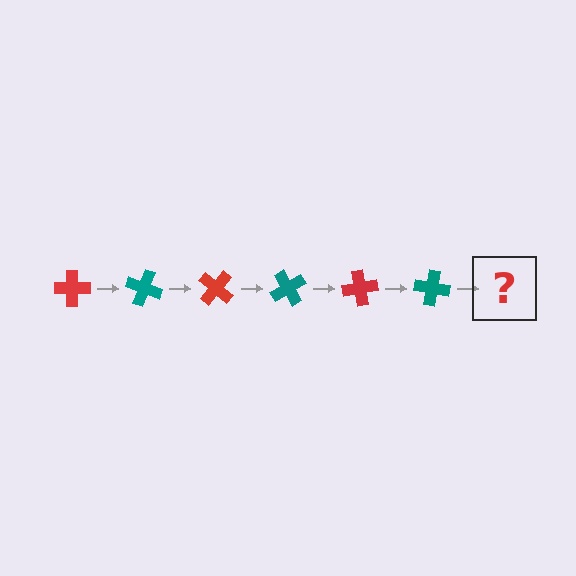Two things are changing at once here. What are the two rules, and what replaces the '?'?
The two rules are that it rotates 20 degrees each step and the color cycles through red and teal. The '?' should be a red cross, rotated 120 degrees from the start.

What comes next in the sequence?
The next element should be a red cross, rotated 120 degrees from the start.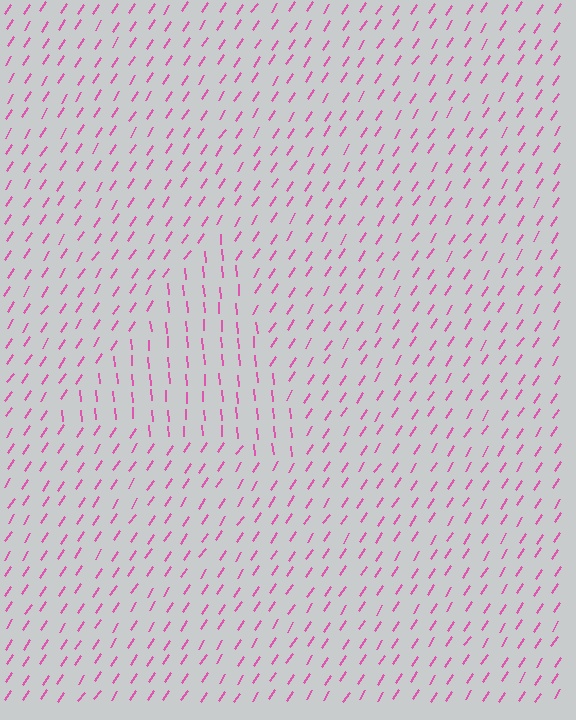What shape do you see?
I see a triangle.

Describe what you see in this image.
The image is filled with small pink line segments. A triangle region in the image has lines oriented differently from the surrounding lines, creating a visible texture boundary.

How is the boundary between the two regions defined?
The boundary is defined purely by a change in line orientation (approximately 37 degrees difference). All lines are the same color and thickness.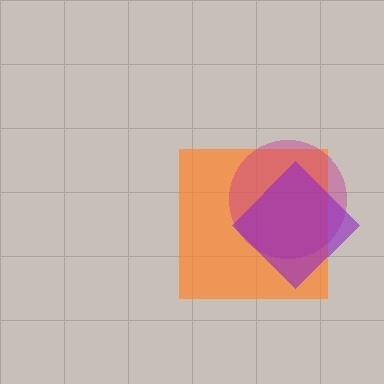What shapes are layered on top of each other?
The layered shapes are: an orange square, a magenta circle, a purple diamond.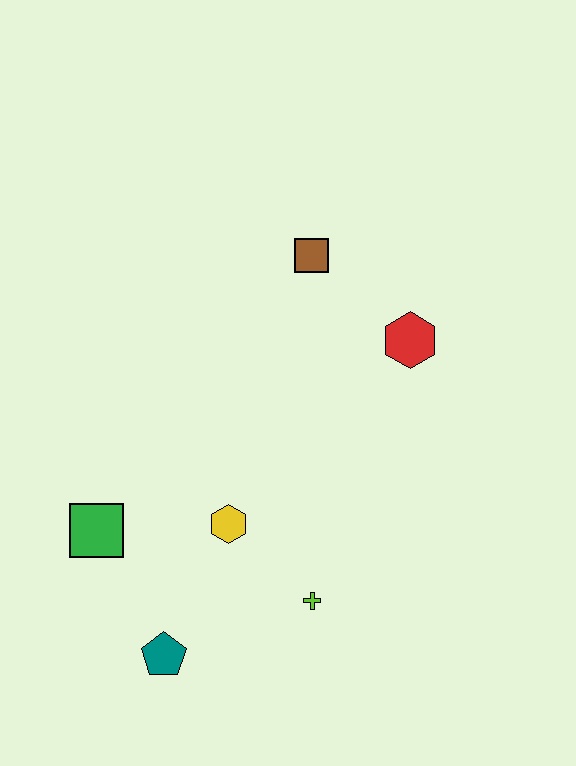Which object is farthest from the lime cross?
The brown square is farthest from the lime cross.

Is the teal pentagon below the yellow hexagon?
Yes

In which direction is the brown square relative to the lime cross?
The brown square is above the lime cross.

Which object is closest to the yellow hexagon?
The lime cross is closest to the yellow hexagon.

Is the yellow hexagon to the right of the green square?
Yes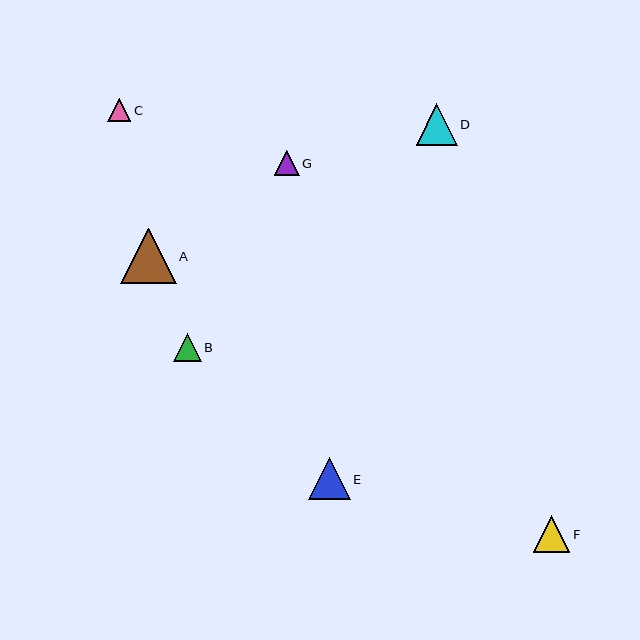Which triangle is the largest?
Triangle A is the largest with a size of approximately 56 pixels.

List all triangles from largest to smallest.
From largest to smallest: A, E, D, F, B, G, C.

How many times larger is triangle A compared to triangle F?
Triangle A is approximately 1.5 times the size of triangle F.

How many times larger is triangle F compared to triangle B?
Triangle F is approximately 1.3 times the size of triangle B.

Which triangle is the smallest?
Triangle C is the smallest with a size of approximately 23 pixels.